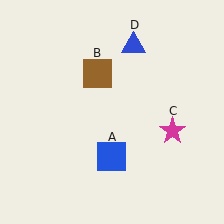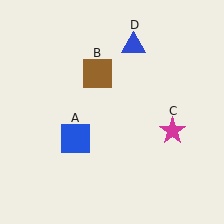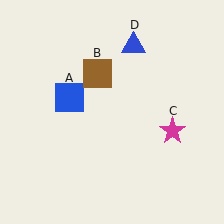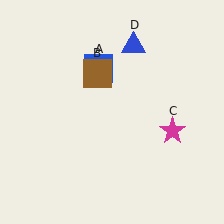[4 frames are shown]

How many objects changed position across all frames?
1 object changed position: blue square (object A).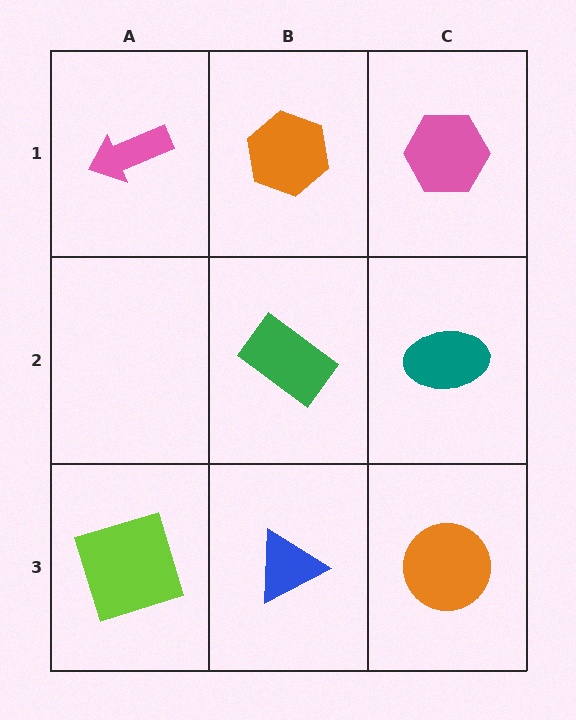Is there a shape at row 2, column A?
No, that cell is empty.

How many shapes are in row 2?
2 shapes.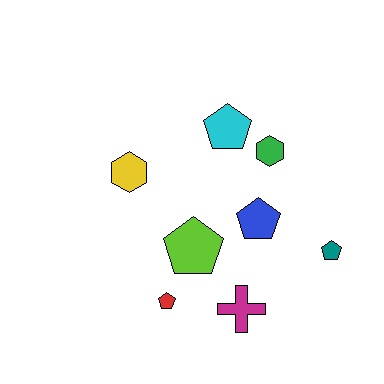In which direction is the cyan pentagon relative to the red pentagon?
The cyan pentagon is above the red pentagon.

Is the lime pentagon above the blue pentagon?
No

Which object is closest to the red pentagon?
The lime pentagon is closest to the red pentagon.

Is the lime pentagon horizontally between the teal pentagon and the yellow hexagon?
Yes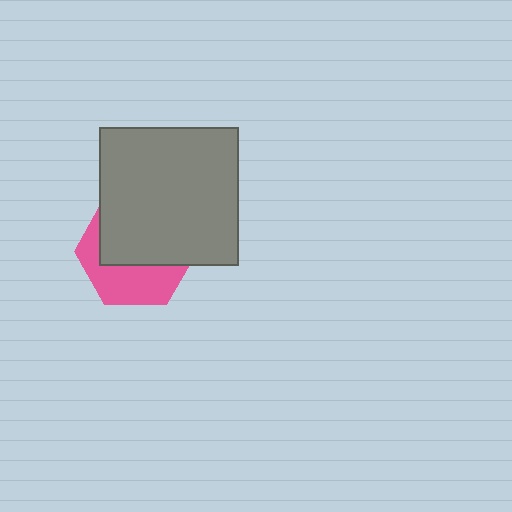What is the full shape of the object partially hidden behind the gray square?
The partially hidden object is a pink hexagon.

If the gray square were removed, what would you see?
You would see the complete pink hexagon.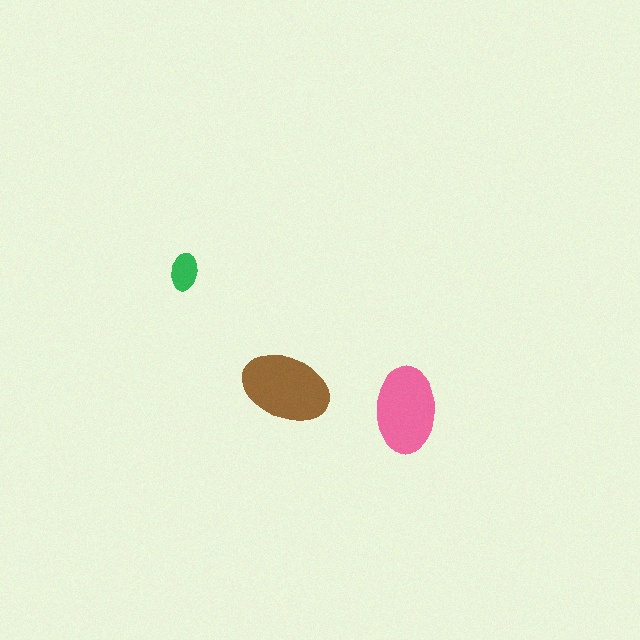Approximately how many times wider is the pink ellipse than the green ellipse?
About 2.5 times wider.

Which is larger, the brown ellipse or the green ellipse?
The brown one.